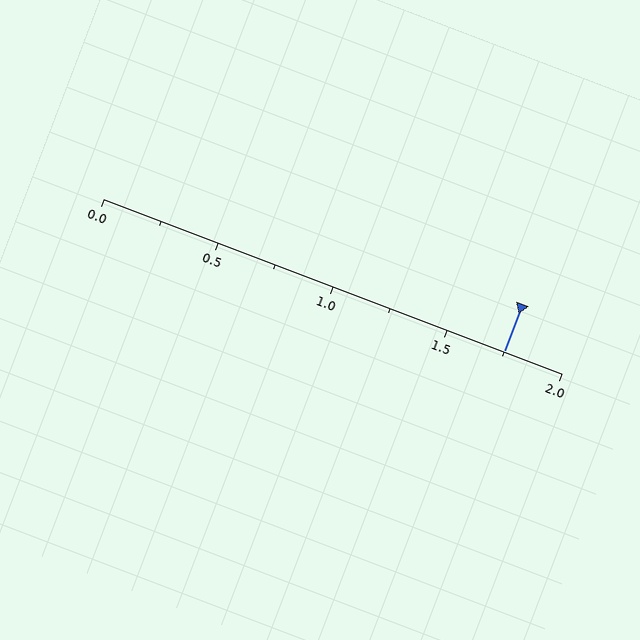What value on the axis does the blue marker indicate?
The marker indicates approximately 1.75.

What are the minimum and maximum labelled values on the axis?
The axis runs from 0.0 to 2.0.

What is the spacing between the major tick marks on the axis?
The major ticks are spaced 0.5 apart.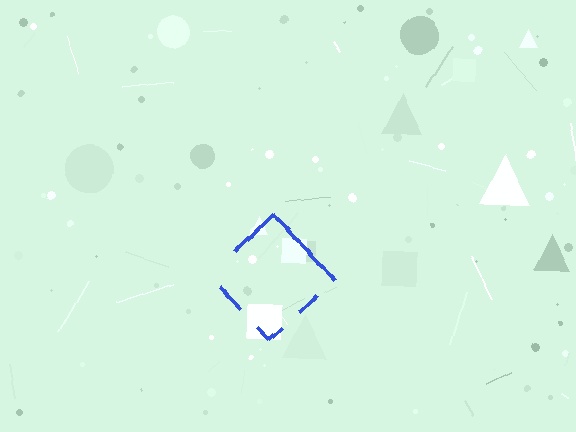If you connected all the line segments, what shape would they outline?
They would outline a diamond.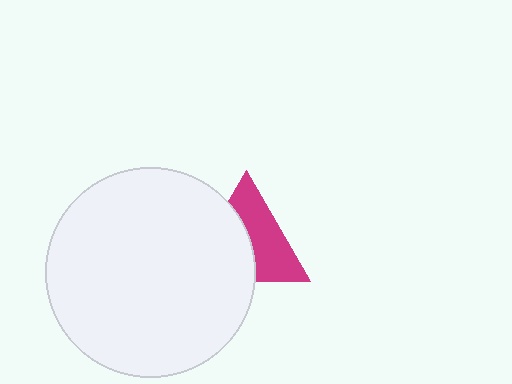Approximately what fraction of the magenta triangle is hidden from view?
Roughly 48% of the magenta triangle is hidden behind the white circle.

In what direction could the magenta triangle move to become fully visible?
The magenta triangle could move right. That would shift it out from behind the white circle entirely.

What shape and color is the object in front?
The object in front is a white circle.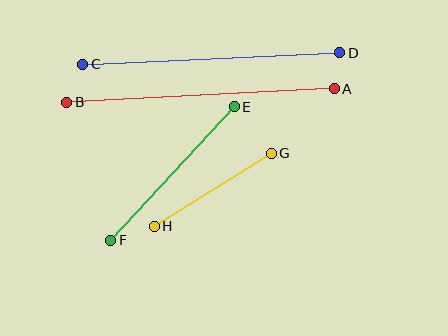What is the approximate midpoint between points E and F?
The midpoint is at approximately (172, 174) pixels.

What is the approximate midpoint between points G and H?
The midpoint is at approximately (213, 190) pixels.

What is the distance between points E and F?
The distance is approximately 181 pixels.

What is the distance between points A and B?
The distance is approximately 268 pixels.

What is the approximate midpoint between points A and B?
The midpoint is at approximately (200, 95) pixels.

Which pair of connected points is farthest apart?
Points A and B are farthest apart.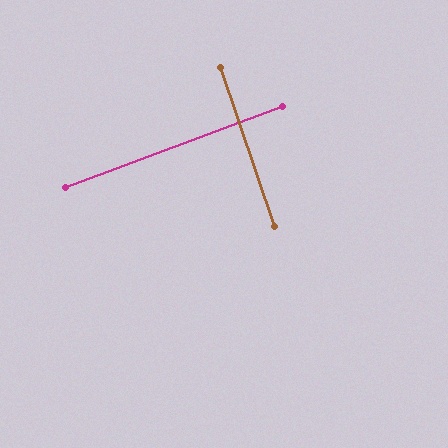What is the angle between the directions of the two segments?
Approximately 88 degrees.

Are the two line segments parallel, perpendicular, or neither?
Perpendicular — they meet at approximately 88°.